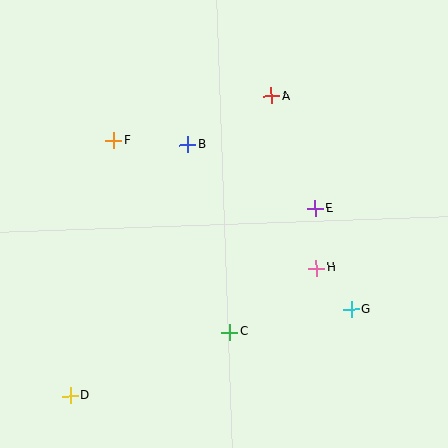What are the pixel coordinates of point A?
Point A is at (272, 96).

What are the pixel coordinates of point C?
Point C is at (230, 332).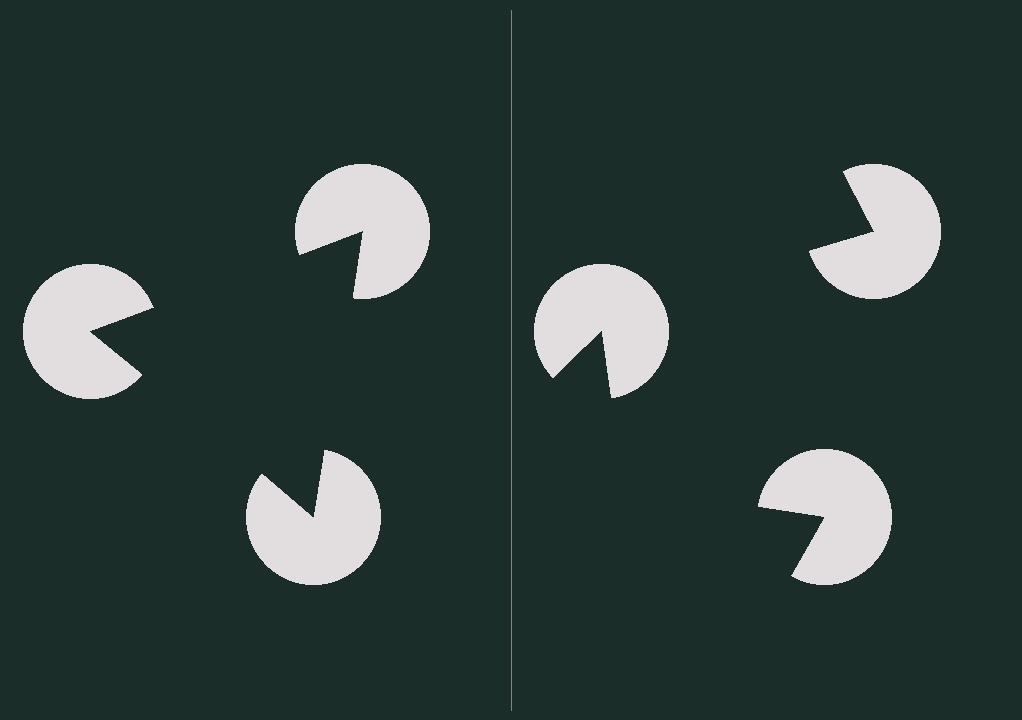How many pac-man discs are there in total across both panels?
6 — 3 on each side.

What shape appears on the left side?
An illusory triangle.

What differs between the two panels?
The pac-man discs are positioned identically on both sides; only the wedge orientations differ. On the left they align to a triangle; on the right they are misaligned.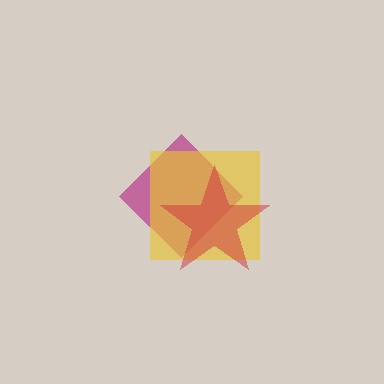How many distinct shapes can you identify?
There are 3 distinct shapes: a magenta diamond, a yellow square, a red star.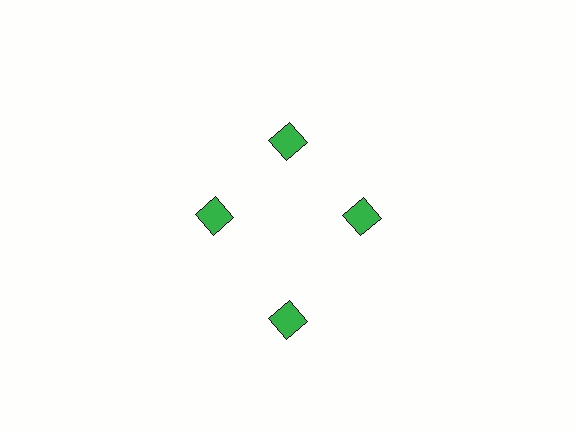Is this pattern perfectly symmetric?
No. The 4 green diamonds are arranged in a ring, but one element near the 6 o'clock position is pushed outward from the center, breaking the 4-fold rotational symmetry.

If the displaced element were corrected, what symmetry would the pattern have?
It would have 4-fold rotational symmetry — the pattern would map onto itself every 90 degrees.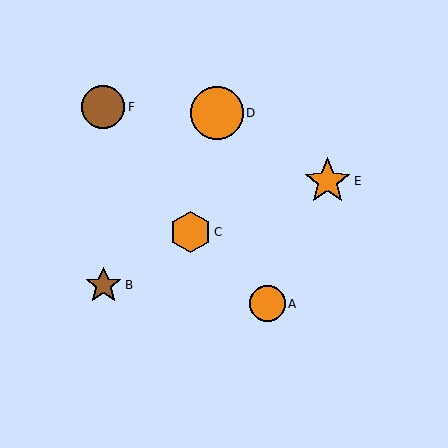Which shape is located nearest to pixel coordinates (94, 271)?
The brown star (labeled B) at (104, 285) is nearest to that location.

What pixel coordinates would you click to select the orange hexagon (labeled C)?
Click at (190, 232) to select the orange hexagon C.